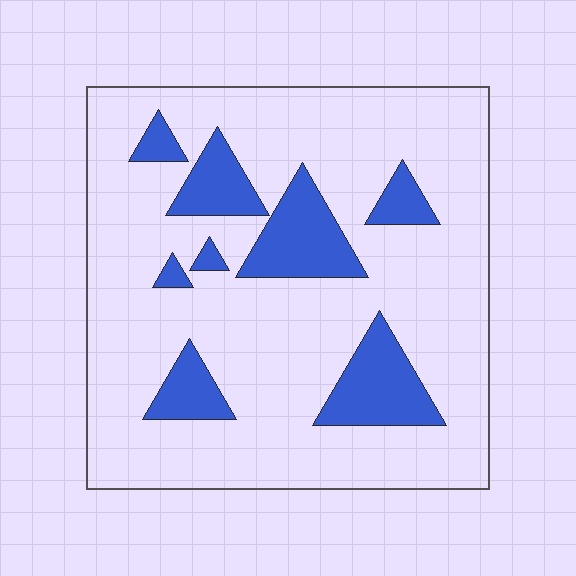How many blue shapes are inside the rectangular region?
8.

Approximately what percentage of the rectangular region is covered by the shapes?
Approximately 20%.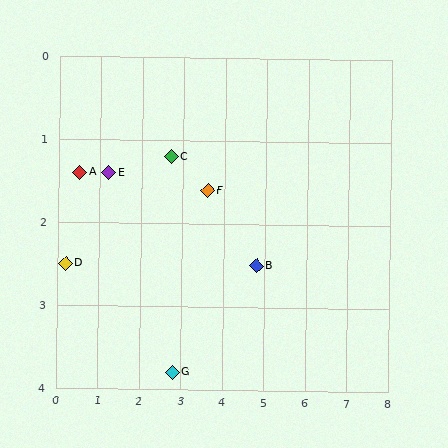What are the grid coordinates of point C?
Point C is at approximately (2.7, 1.2).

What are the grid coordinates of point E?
Point E is at approximately (1.2, 1.4).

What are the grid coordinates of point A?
Point A is at approximately (0.5, 1.4).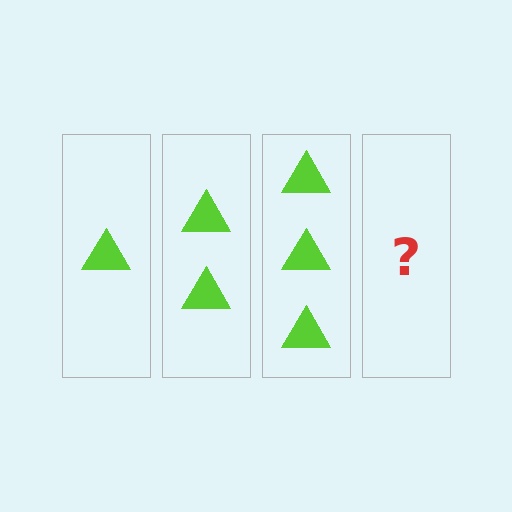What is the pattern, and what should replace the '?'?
The pattern is that each step adds one more triangle. The '?' should be 4 triangles.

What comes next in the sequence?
The next element should be 4 triangles.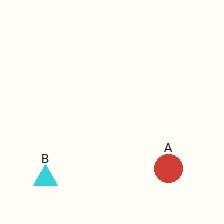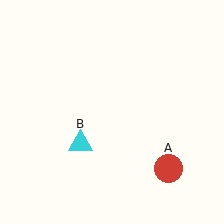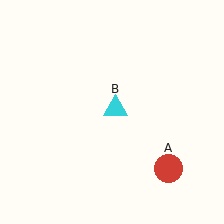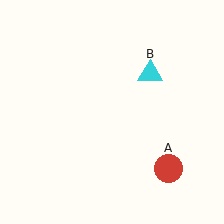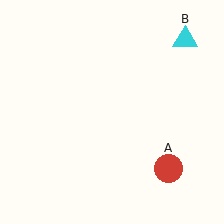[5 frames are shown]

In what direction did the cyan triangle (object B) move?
The cyan triangle (object B) moved up and to the right.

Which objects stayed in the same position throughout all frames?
Red circle (object A) remained stationary.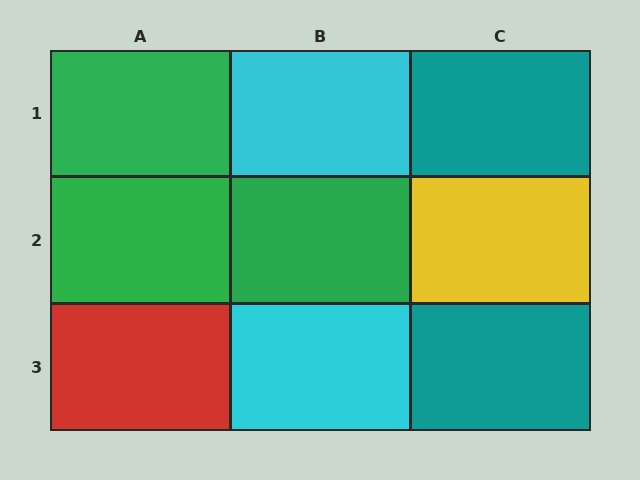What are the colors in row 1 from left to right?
Green, cyan, teal.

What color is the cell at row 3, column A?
Red.